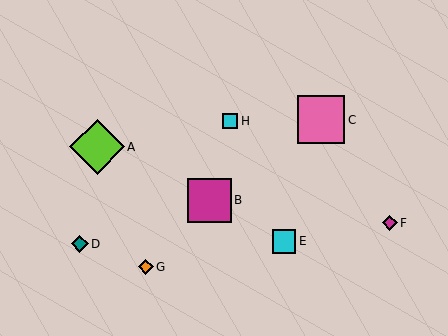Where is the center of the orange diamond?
The center of the orange diamond is at (146, 267).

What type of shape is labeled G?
Shape G is an orange diamond.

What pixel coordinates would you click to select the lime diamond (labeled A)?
Click at (97, 147) to select the lime diamond A.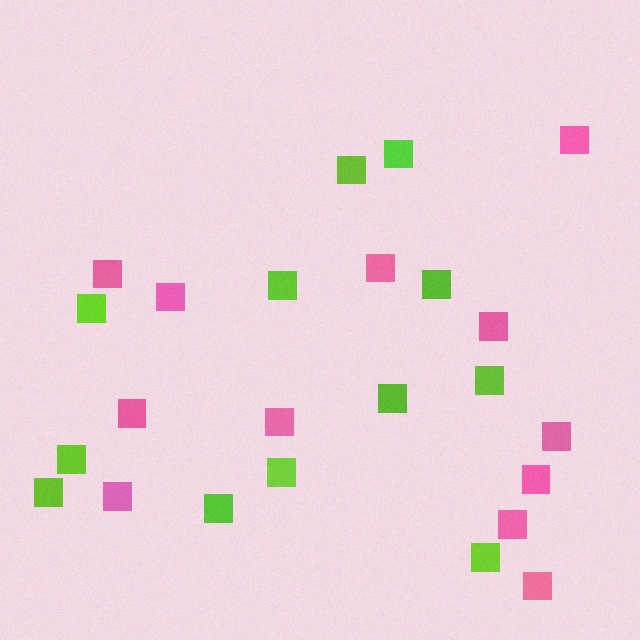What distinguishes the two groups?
There are 2 groups: one group of lime squares (12) and one group of pink squares (12).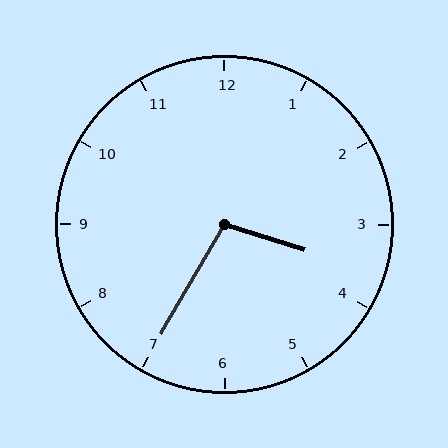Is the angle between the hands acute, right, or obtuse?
It is obtuse.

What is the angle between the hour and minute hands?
Approximately 102 degrees.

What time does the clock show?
3:35.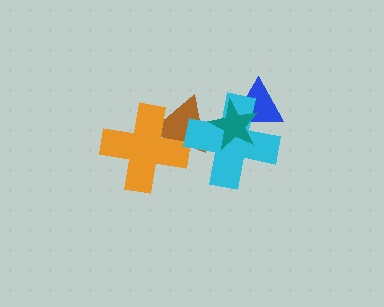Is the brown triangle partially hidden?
Yes, it is partially covered by another shape.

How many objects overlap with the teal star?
3 objects overlap with the teal star.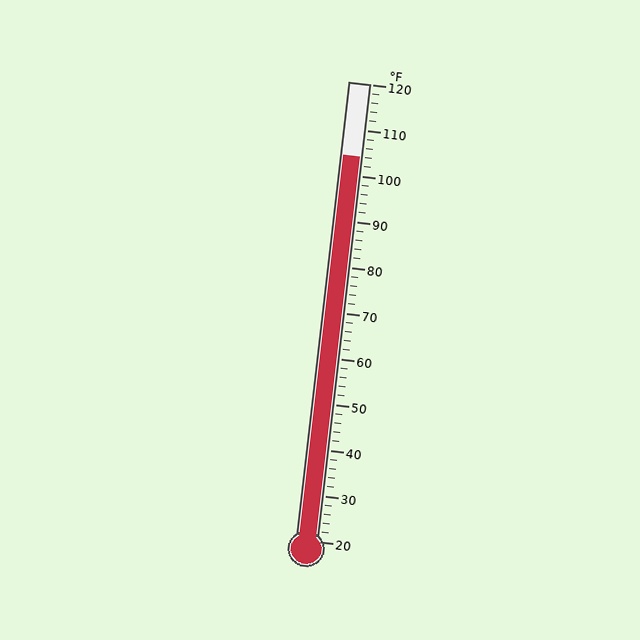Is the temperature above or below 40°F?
The temperature is above 40°F.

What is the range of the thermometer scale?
The thermometer scale ranges from 20°F to 120°F.